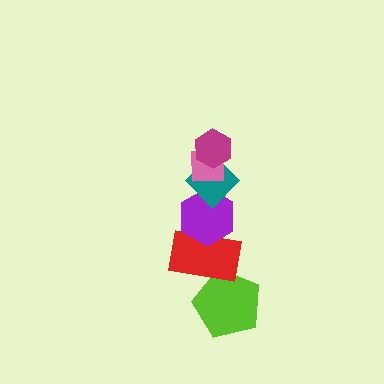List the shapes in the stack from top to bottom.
From top to bottom: the magenta hexagon, the pink square, the teal diamond, the purple hexagon, the red rectangle, the lime pentagon.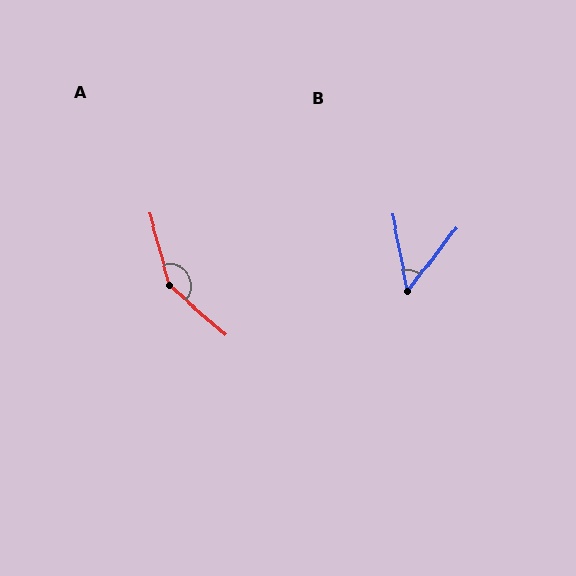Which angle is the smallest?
B, at approximately 48 degrees.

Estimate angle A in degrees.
Approximately 146 degrees.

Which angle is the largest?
A, at approximately 146 degrees.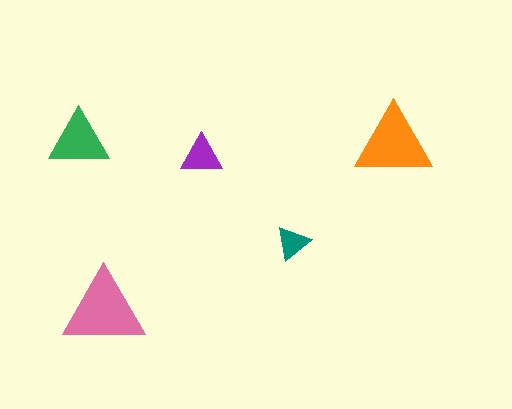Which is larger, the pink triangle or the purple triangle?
The pink one.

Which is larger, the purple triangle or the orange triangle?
The orange one.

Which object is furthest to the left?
The green triangle is leftmost.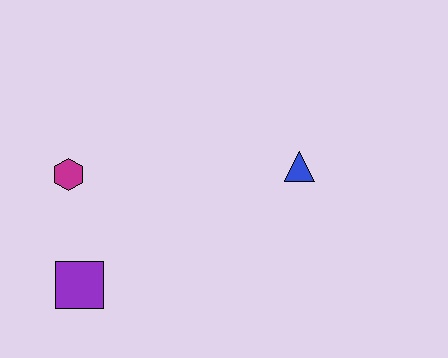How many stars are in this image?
There are no stars.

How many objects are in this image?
There are 3 objects.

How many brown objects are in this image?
There are no brown objects.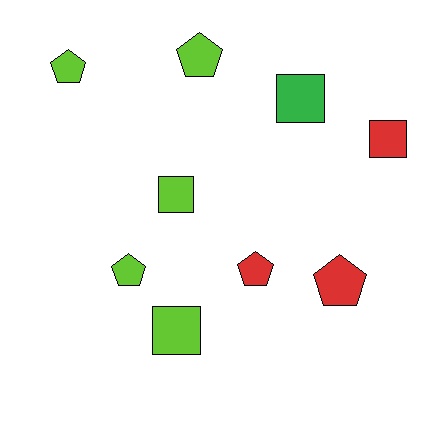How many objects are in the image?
There are 9 objects.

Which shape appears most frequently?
Pentagon, with 5 objects.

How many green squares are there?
There is 1 green square.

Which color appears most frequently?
Lime, with 5 objects.